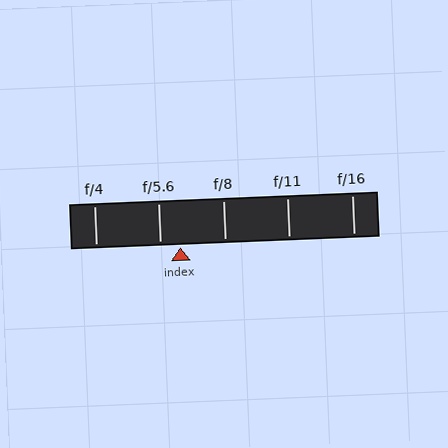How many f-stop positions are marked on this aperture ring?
There are 5 f-stop positions marked.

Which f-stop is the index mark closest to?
The index mark is closest to f/5.6.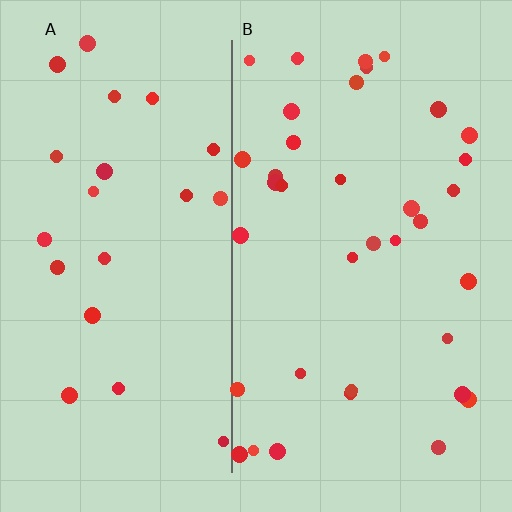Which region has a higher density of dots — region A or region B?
B (the right).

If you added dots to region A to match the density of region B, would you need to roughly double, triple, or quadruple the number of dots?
Approximately double.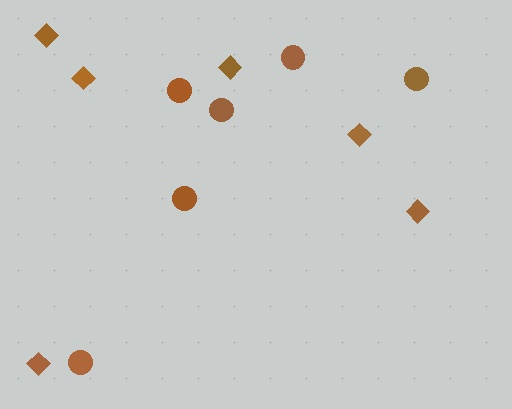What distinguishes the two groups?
There are 2 groups: one group of circles (6) and one group of diamonds (6).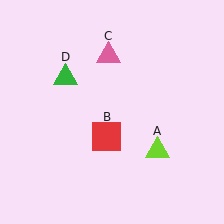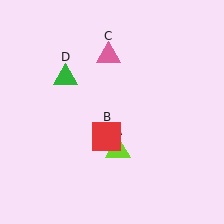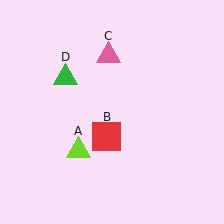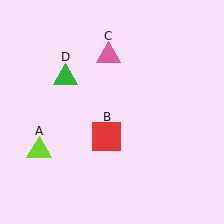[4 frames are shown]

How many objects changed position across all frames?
1 object changed position: lime triangle (object A).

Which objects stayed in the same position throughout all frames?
Red square (object B) and pink triangle (object C) and green triangle (object D) remained stationary.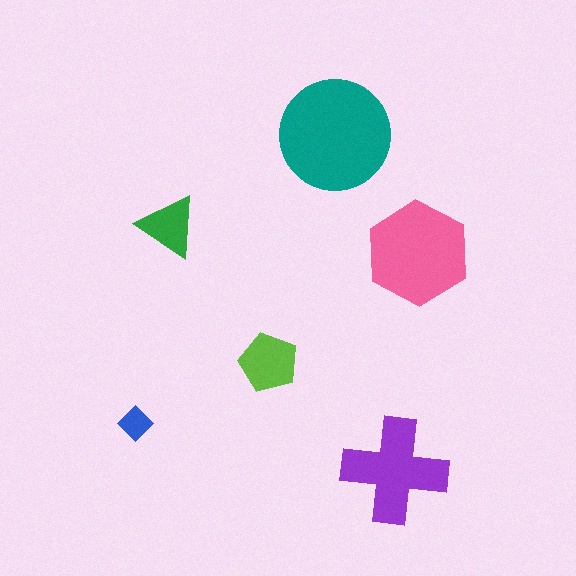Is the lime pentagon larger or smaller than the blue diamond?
Larger.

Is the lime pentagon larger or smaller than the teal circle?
Smaller.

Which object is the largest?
The teal circle.